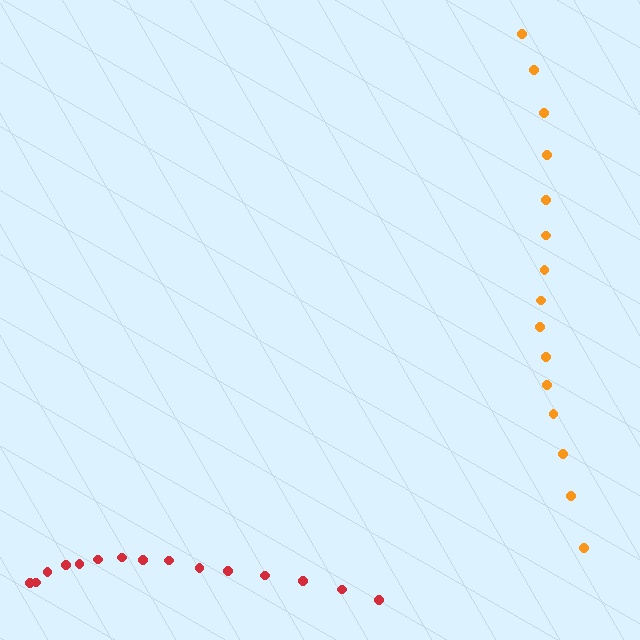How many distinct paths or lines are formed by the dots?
There are 2 distinct paths.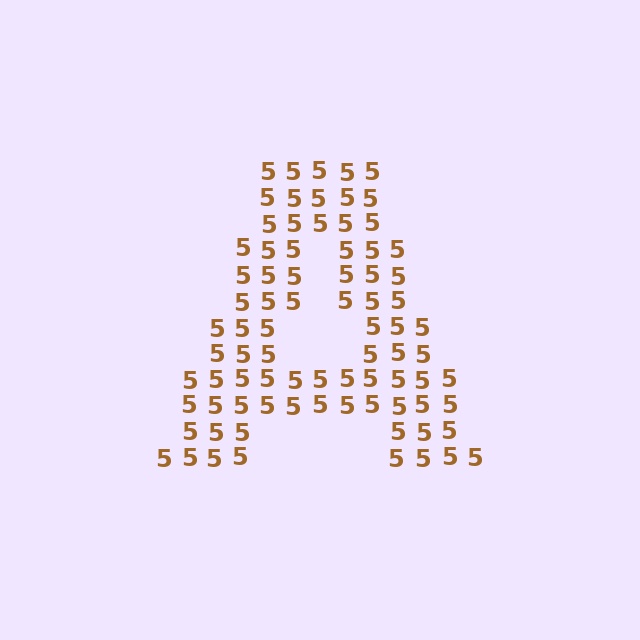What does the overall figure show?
The overall figure shows the letter A.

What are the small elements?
The small elements are digit 5's.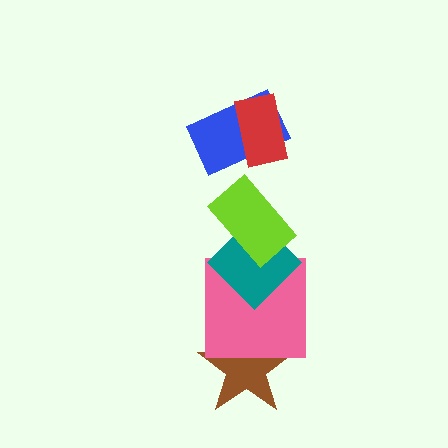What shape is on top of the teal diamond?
The lime rectangle is on top of the teal diamond.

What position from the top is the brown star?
The brown star is 6th from the top.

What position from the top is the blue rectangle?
The blue rectangle is 2nd from the top.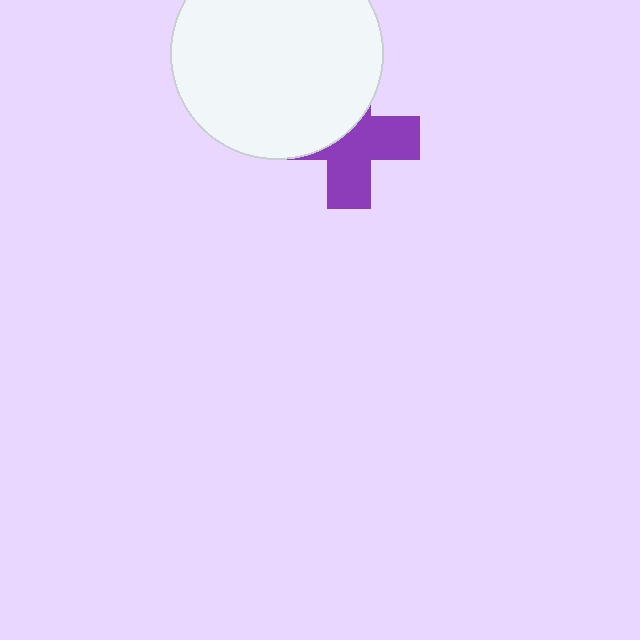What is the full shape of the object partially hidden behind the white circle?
The partially hidden object is a purple cross.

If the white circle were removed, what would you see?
You would see the complete purple cross.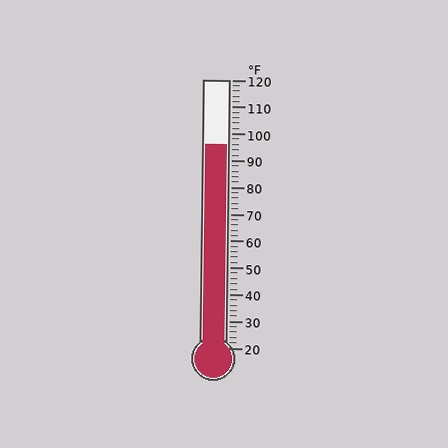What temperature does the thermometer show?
The thermometer shows approximately 96°F.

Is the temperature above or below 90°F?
The temperature is above 90°F.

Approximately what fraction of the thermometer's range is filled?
The thermometer is filled to approximately 75% of its range.